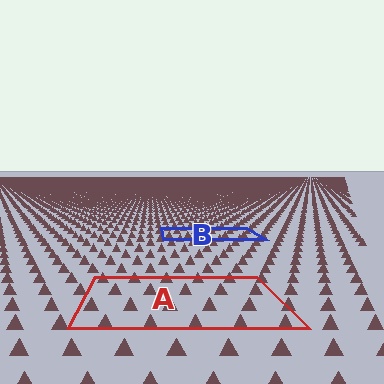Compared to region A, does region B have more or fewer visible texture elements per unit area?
Region B has more texture elements per unit area — they are packed more densely because it is farther away.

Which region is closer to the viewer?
Region A is closer. The texture elements there are larger and more spread out.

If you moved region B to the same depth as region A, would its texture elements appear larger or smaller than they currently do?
They would appear larger. At a closer depth, the same texture elements are projected at a bigger on-screen size.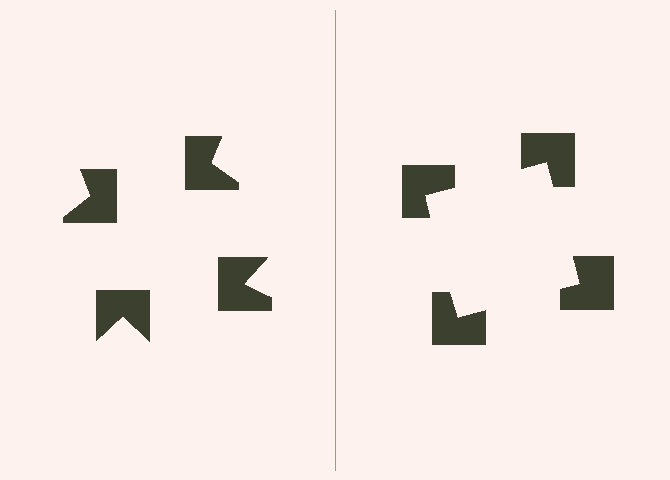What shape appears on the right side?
An illusory square.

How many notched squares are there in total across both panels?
8 — 4 on each side.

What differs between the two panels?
The notched squares are positioned identically on both sides; only the wedge orientations differ. On the right they align to a square; on the left they are misaligned.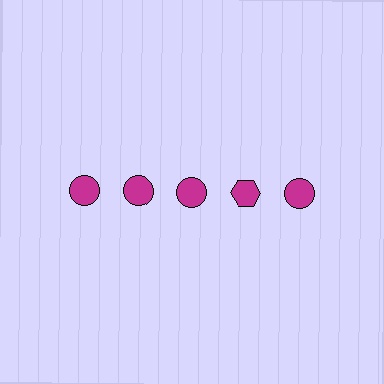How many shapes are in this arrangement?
There are 5 shapes arranged in a grid pattern.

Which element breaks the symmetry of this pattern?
The magenta hexagon in the top row, second from right column breaks the symmetry. All other shapes are magenta circles.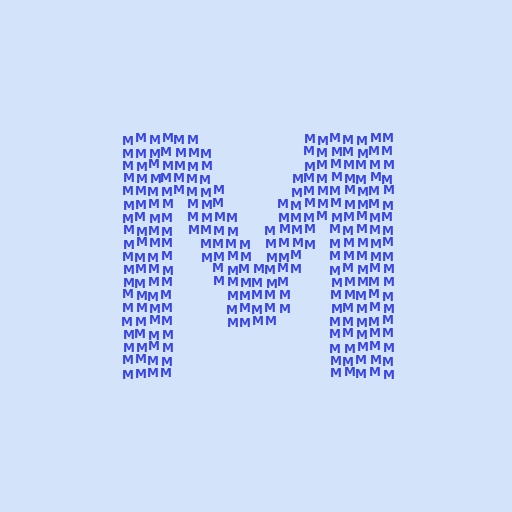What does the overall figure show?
The overall figure shows the letter M.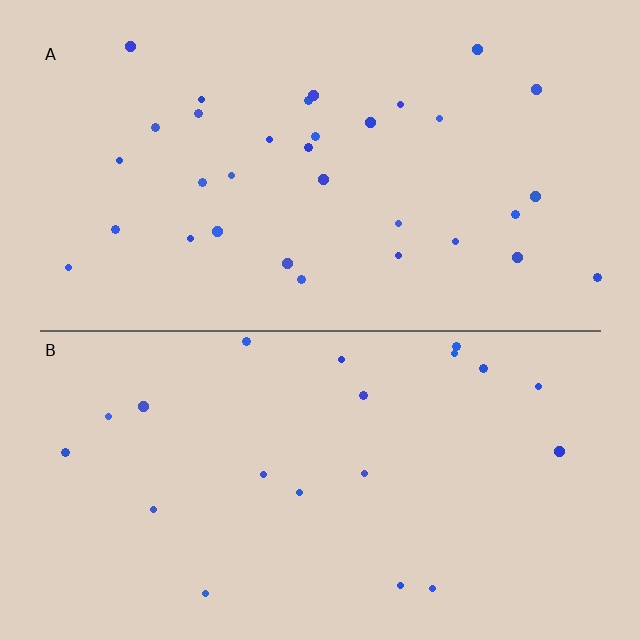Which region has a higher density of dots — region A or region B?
A (the top).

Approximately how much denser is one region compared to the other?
Approximately 1.6× — region A over region B.